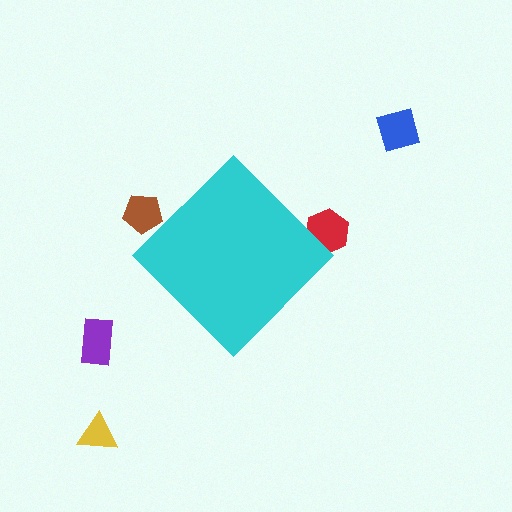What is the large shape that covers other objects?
A cyan diamond.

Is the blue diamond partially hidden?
No, the blue diamond is fully visible.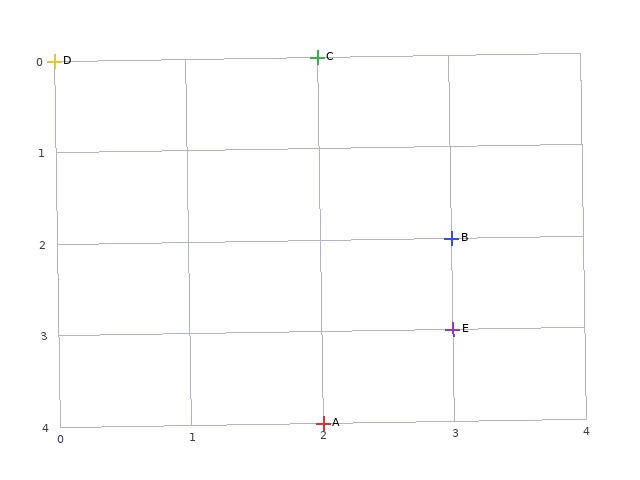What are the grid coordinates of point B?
Point B is at grid coordinates (3, 2).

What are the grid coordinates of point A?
Point A is at grid coordinates (2, 4).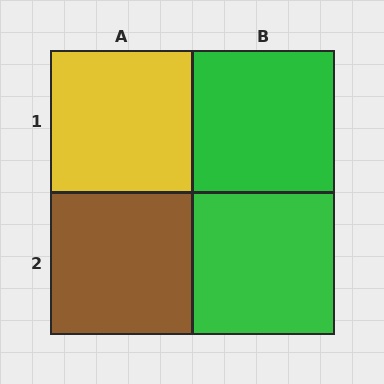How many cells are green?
2 cells are green.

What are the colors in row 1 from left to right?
Yellow, green.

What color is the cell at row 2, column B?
Green.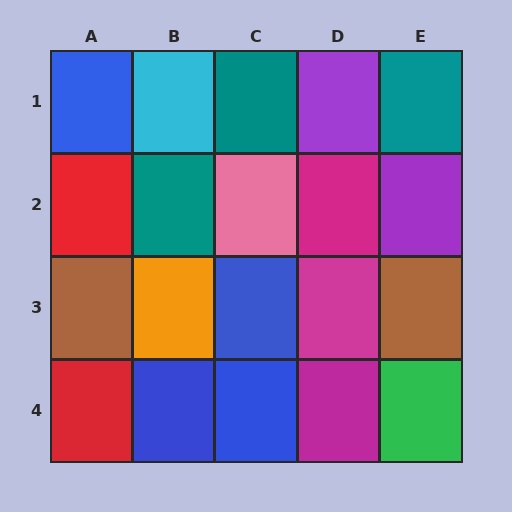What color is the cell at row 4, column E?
Green.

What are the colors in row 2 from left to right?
Red, teal, pink, magenta, purple.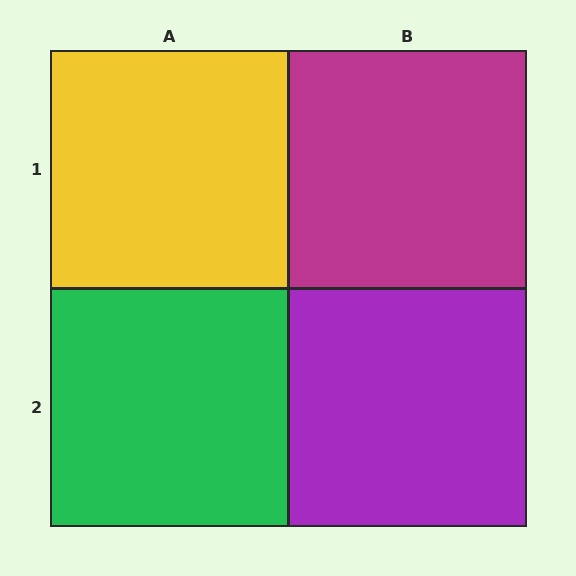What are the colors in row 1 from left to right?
Yellow, magenta.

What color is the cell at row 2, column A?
Green.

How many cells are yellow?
1 cell is yellow.